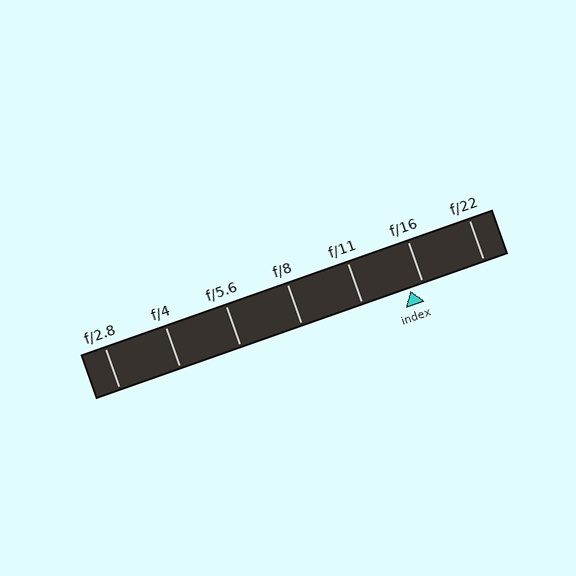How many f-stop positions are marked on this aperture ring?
There are 7 f-stop positions marked.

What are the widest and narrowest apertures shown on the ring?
The widest aperture shown is f/2.8 and the narrowest is f/22.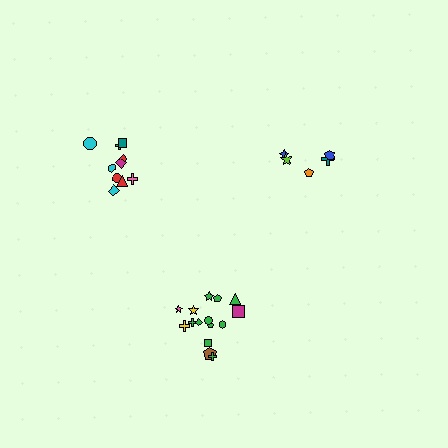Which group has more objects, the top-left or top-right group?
The top-left group.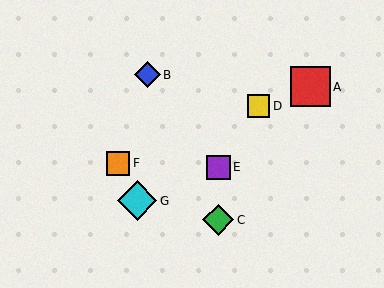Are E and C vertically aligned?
Yes, both are at x≈218.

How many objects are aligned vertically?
2 objects (C, E) are aligned vertically.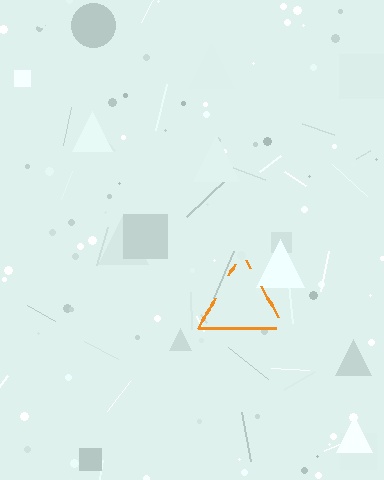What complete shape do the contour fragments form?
The contour fragments form a triangle.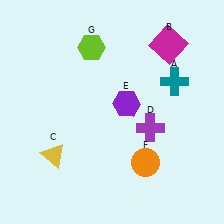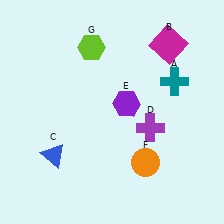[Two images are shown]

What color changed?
The triangle (C) changed from yellow in Image 1 to blue in Image 2.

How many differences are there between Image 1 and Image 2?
There is 1 difference between the two images.